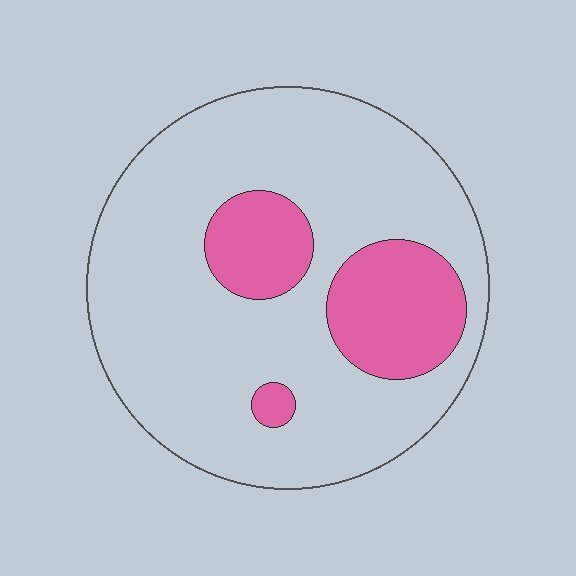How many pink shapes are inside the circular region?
3.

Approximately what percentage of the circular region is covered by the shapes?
Approximately 20%.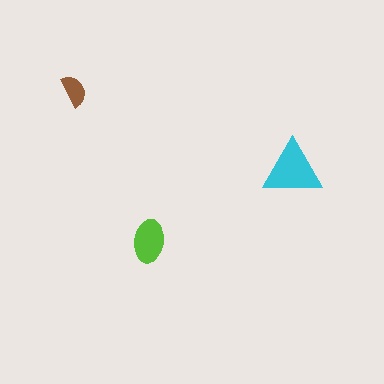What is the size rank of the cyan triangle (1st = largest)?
1st.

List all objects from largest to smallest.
The cyan triangle, the lime ellipse, the brown semicircle.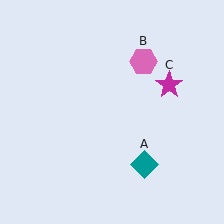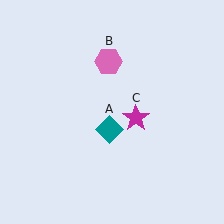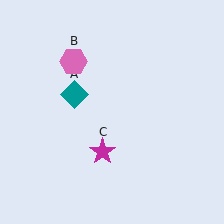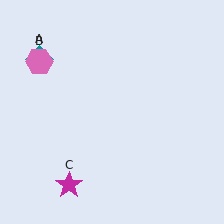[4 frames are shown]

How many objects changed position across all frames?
3 objects changed position: teal diamond (object A), pink hexagon (object B), magenta star (object C).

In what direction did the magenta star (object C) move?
The magenta star (object C) moved down and to the left.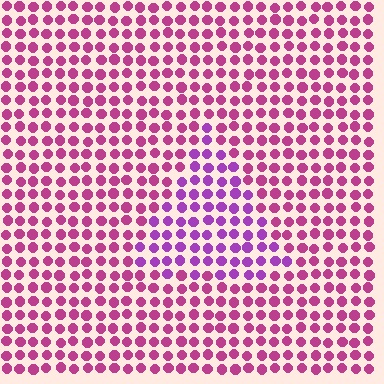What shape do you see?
I see a triangle.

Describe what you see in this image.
The image is filled with small magenta elements in a uniform arrangement. A triangle-shaped region is visible where the elements are tinted to a slightly different hue, forming a subtle color boundary.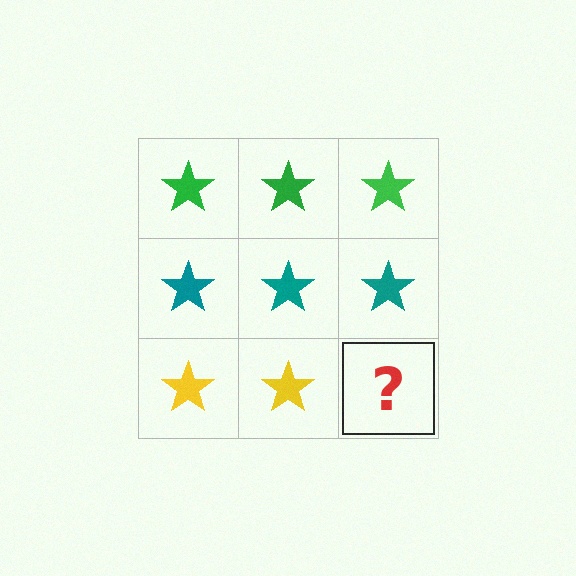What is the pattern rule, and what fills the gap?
The rule is that each row has a consistent color. The gap should be filled with a yellow star.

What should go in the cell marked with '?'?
The missing cell should contain a yellow star.